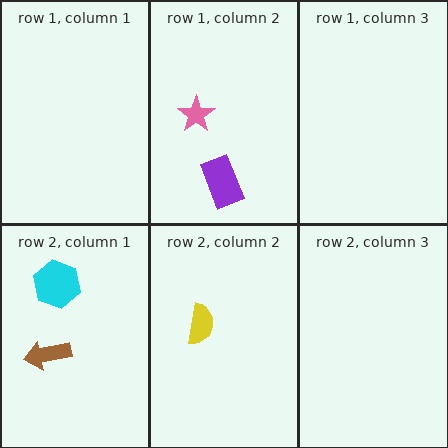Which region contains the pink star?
The row 1, column 2 region.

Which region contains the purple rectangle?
The row 1, column 2 region.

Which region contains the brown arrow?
The row 2, column 1 region.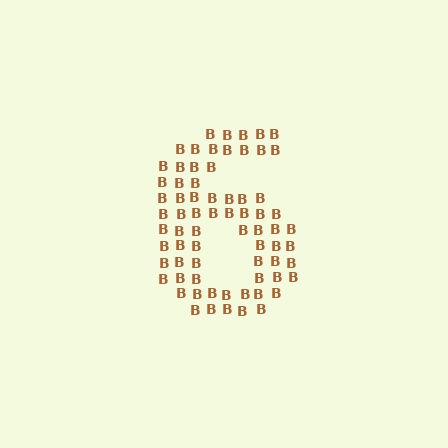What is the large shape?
The large shape is the digit 6.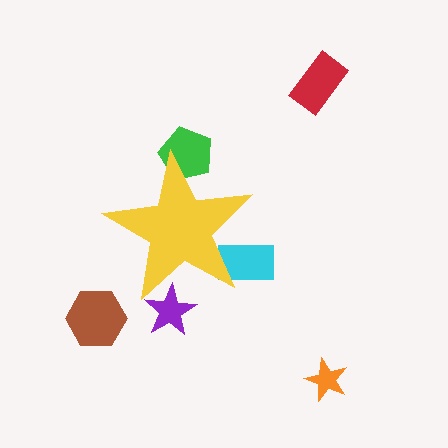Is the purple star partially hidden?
Yes, the purple star is partially hidden behind the yellow star.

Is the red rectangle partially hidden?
No, the red rectangle is fully visible.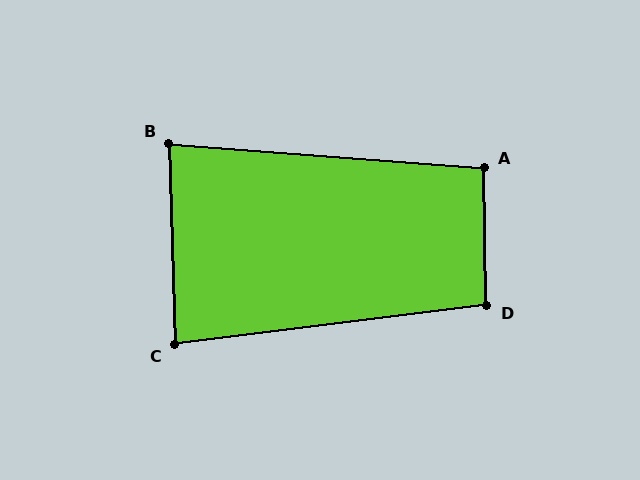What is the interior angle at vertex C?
Approximately 85 degrees (acute).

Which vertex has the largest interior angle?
D, at approximately 96 degrees.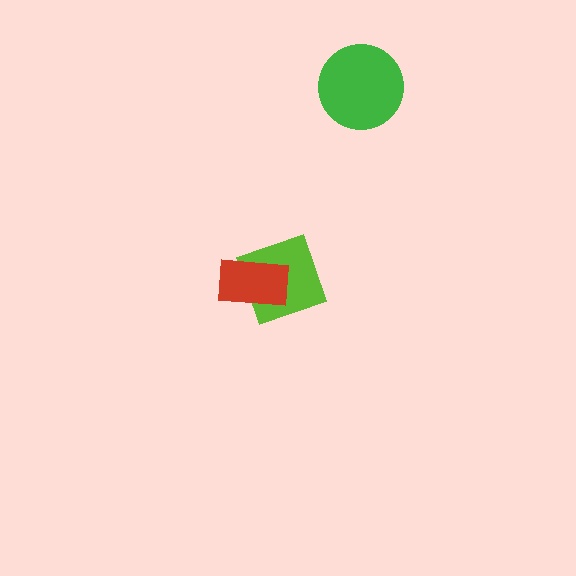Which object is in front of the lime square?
The red rectangle is in front of the lime square.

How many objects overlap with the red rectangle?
1 object overlaps with the red rectangle.